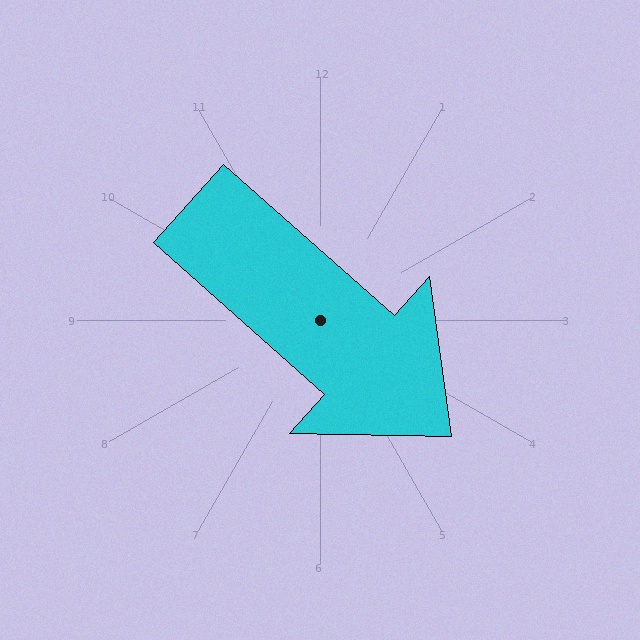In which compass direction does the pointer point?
Southeast.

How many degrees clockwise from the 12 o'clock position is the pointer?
Approximately 132 degrees.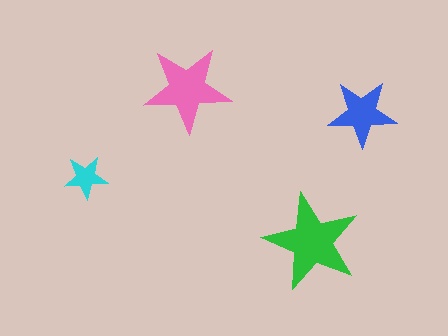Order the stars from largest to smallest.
the green one, the pink one, the blue one, the cyan one.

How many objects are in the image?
There are 4 objects in the image.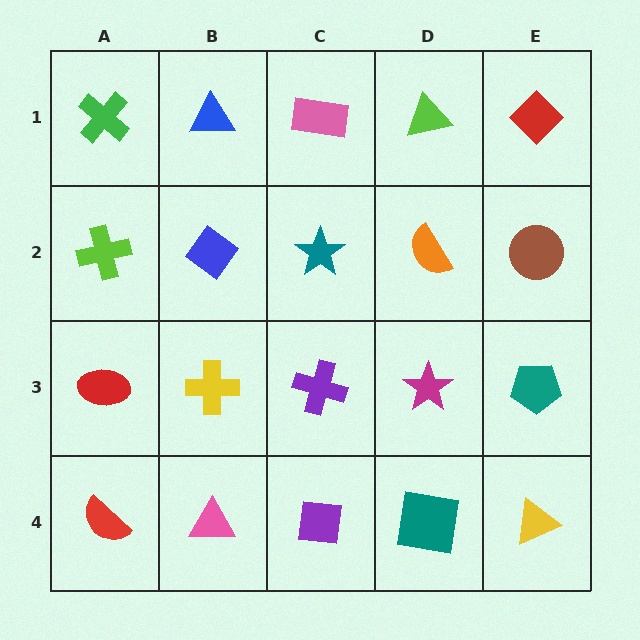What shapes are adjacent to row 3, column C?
A teal star (row 2, column C), a purple square (row 4, column C), a yellow cross (row 3, column B), a magenta star (row 3, column D).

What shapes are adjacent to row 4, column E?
A teal pentagon (row 3, column E), a teal square (row 4, column D).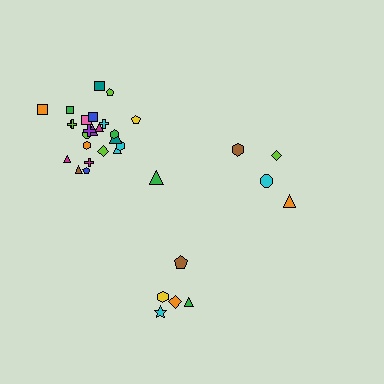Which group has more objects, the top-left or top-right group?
The top-left group.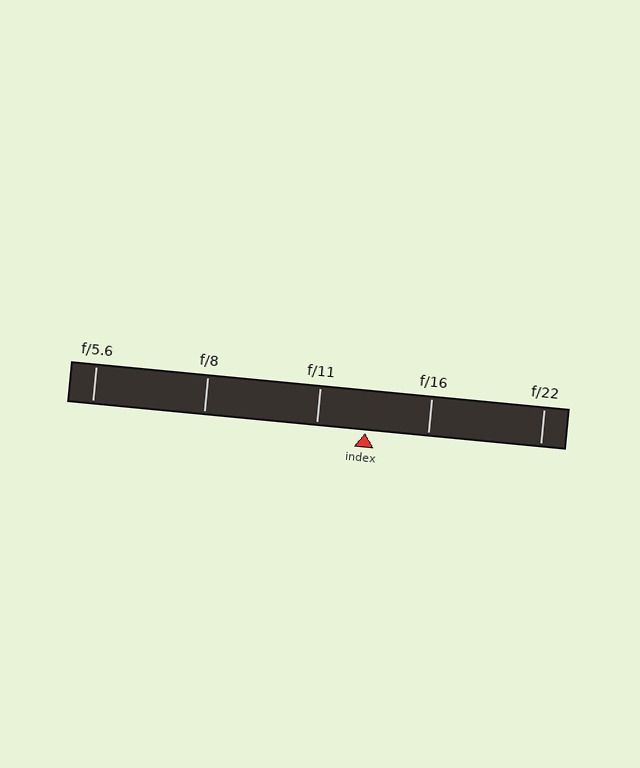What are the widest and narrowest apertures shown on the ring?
The widest aperture shown is f/5.6 and the narrowest is f/22.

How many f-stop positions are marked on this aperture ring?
There are 5 f-stop positions marked.